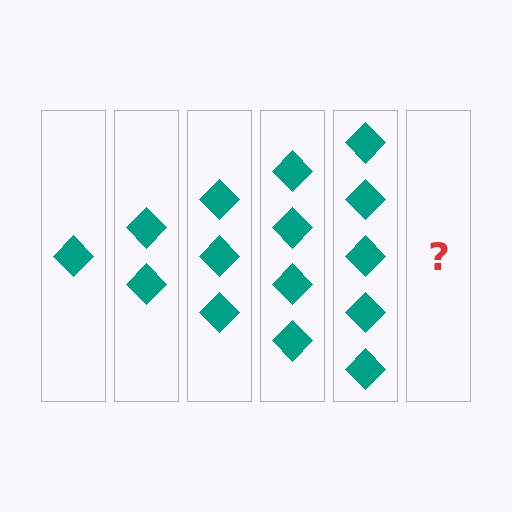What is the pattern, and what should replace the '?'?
The pattern is that each step adds one more diamond. The '?' should be 6 diamonds.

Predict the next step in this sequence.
The next step is 6 diamonds.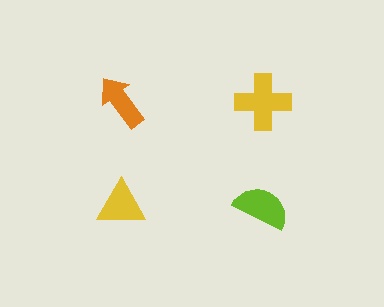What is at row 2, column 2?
A lime semicircle.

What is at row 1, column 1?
An orange arrow.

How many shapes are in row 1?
2 shapes.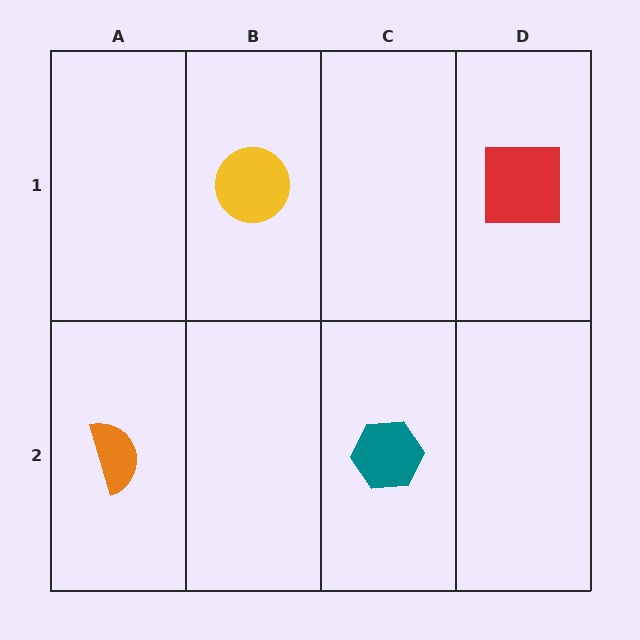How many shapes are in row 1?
2 shapes.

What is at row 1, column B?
A yellow circle.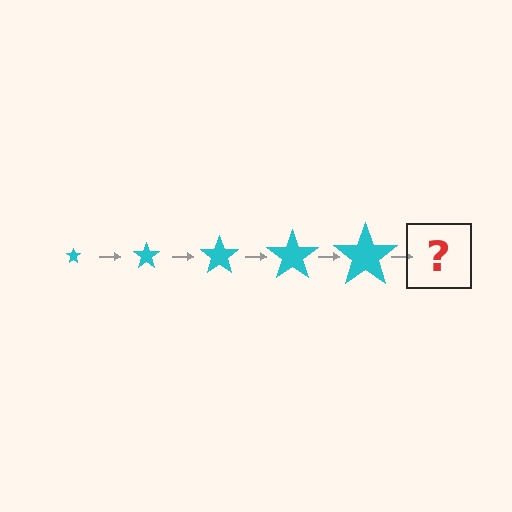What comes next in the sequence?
The next element should be a cyan star, larger than the previous one.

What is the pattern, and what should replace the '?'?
The pattern is that the star gets progressively larger each step. The '?' should be a cyan star, larger than the previous one.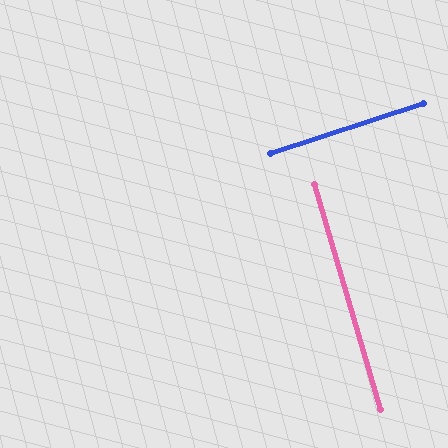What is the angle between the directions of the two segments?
Approximately 88 degrees.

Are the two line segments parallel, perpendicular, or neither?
Perpendicular — they meet at approximately 88°.